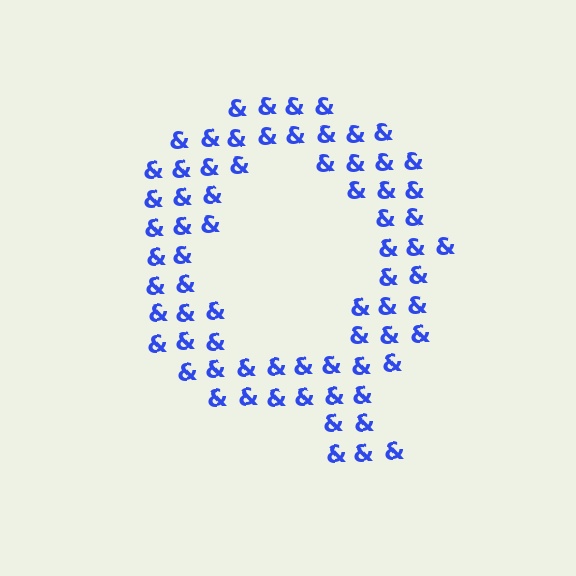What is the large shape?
The large shape is the letter Q.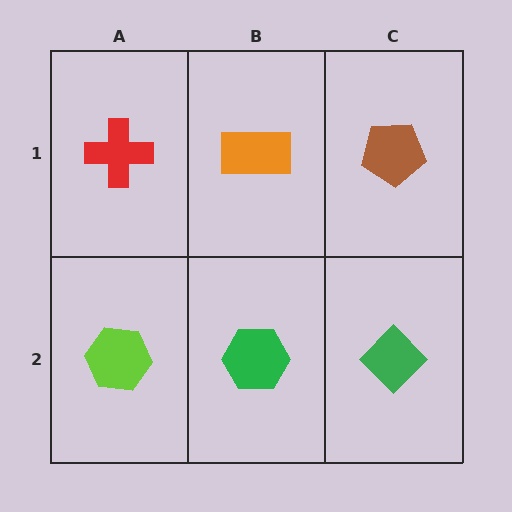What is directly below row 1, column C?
A green diamond.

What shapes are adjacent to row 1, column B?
A green hexagon (row 2, column B), a red cross (row 1, column A), a brown pentagon (row 1, column C).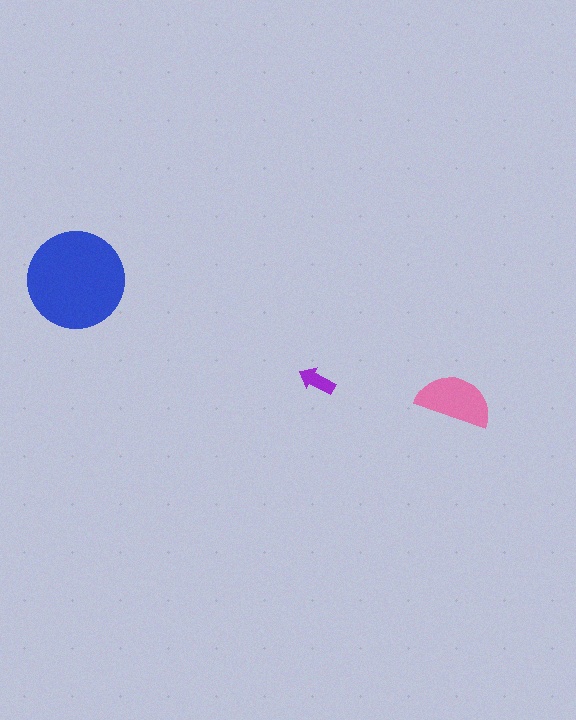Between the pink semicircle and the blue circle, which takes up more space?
The blue circle.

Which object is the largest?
The blue circle.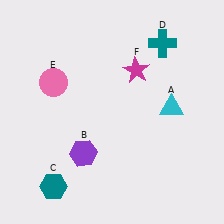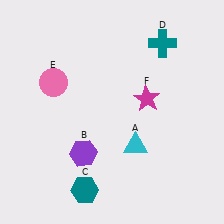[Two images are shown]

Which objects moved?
The objects that moved are: the cyan triangle (A), the teal hexagon (C), the magenta star (F).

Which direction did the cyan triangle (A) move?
The cyan triangle (A) moved down.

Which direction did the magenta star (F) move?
The magenta star (F) moved down.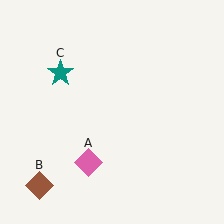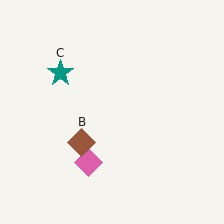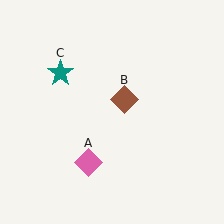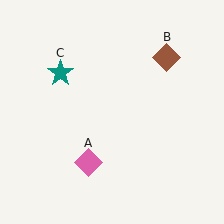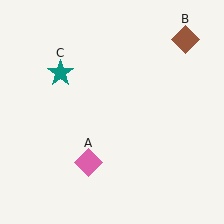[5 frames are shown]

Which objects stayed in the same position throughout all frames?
Pink diamond (object A) and teal star (object C) remained stationary.